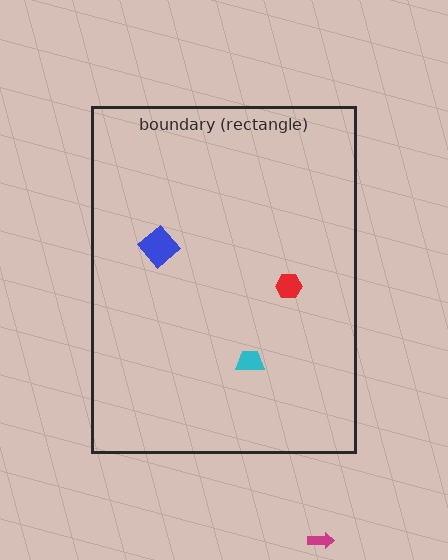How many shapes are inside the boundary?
3 inside, 1 outside.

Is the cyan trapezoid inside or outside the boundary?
Inside.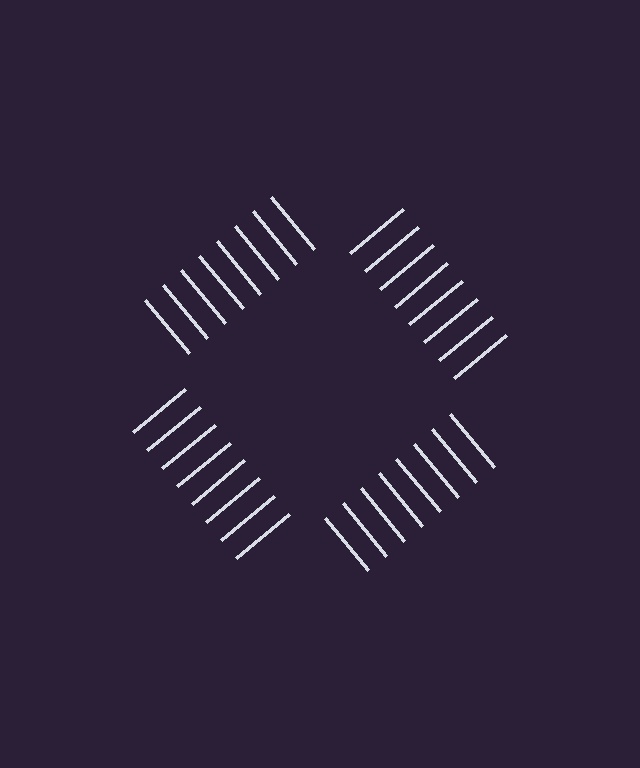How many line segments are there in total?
32 — 8 along each of the 4 edges.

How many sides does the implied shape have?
4 sides — the line-ends trace a square.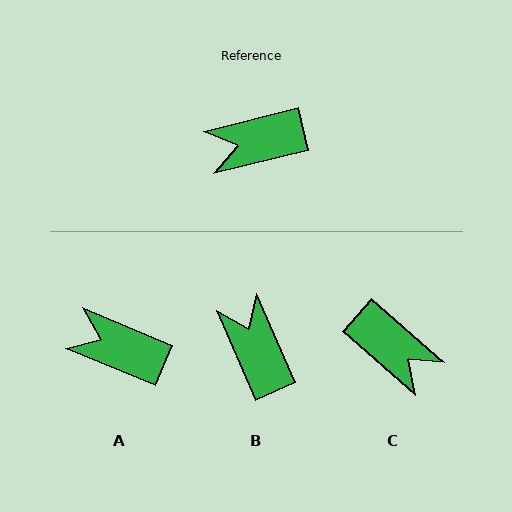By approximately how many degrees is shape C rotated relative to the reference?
Approximately 125 degrees counter-clockwise.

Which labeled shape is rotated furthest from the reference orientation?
C, about 125 degrees away.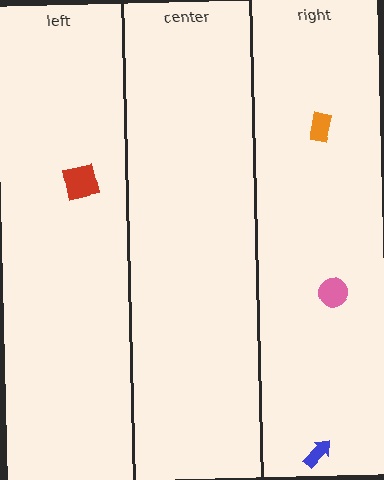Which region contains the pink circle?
The right region.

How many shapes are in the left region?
1.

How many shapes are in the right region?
3.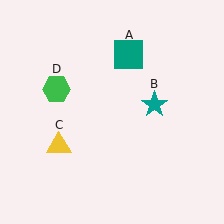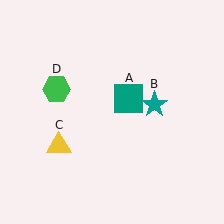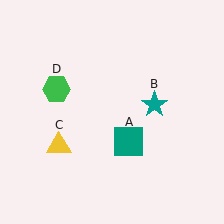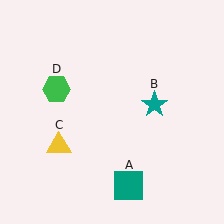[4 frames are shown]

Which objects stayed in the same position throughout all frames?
Teal star (object B) and yellow triangle (object C) and green hexagon (object D) remained stationary.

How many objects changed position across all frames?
1 object changed position: teal square (object A).